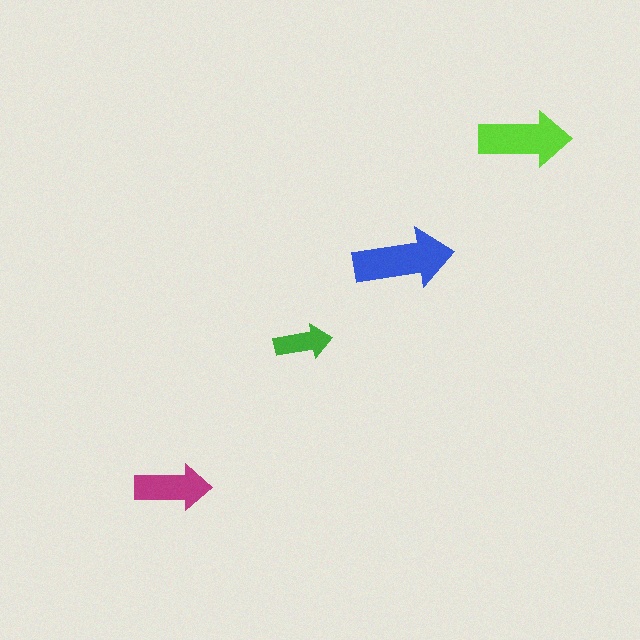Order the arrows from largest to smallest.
the blue one, the lime one, the magenta one, the green one.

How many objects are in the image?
There are 4 objects in the image.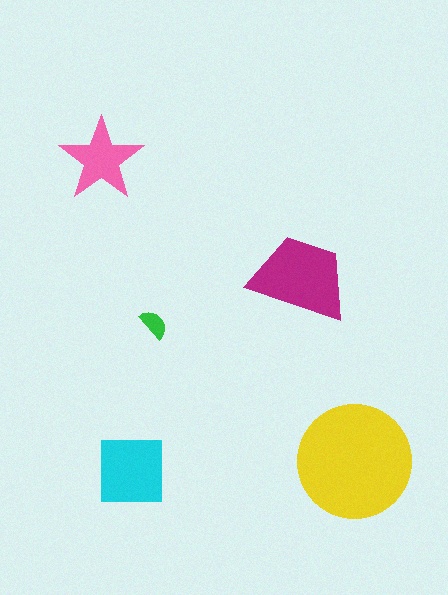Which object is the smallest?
The green semicircle.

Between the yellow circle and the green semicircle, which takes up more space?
The yellow circle.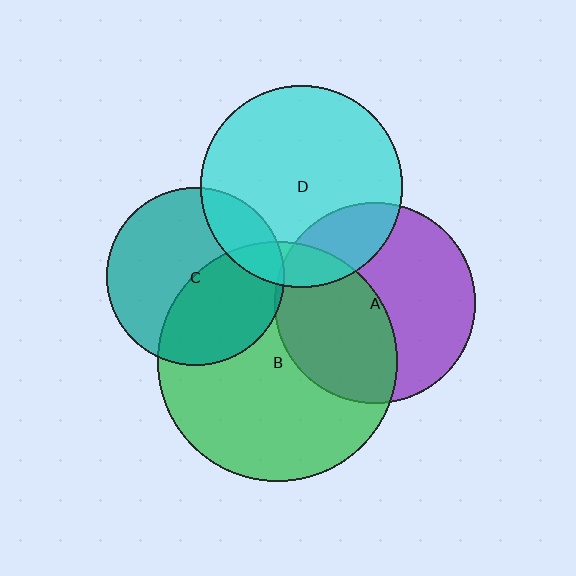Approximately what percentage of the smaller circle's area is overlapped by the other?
Approximately 20%.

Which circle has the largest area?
Circle B (green).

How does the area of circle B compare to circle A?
Approximately 1.4 times.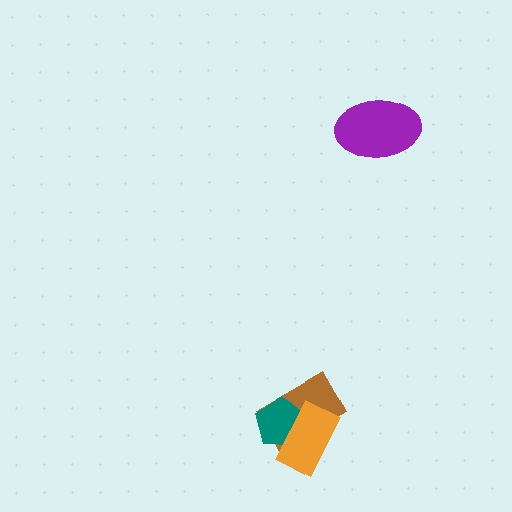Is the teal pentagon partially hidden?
Yes, it is partially covered by another shape.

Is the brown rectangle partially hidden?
Yes, it is partially covered by another shape.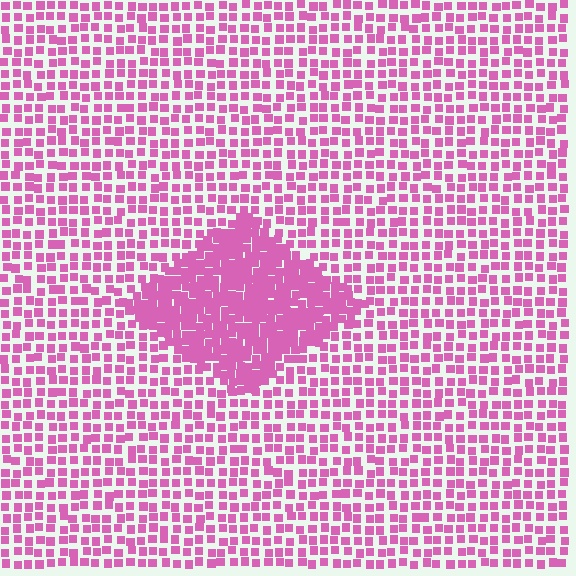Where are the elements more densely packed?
The elements are more densely packed inside the diamond boundary.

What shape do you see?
I see a diamond.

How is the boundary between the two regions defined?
The boundary is defined by a change in element density (approximately 2.1x ratio). All elements are the same color, size, and shape.